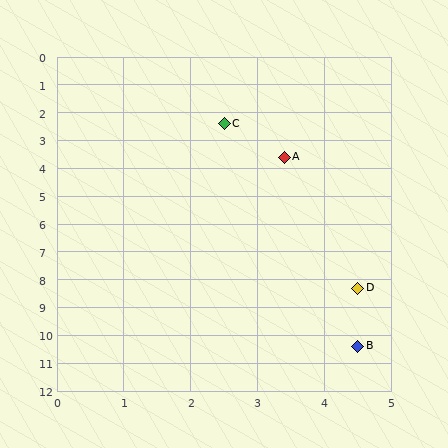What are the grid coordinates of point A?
Point A is at approximately (3.4, 3.6).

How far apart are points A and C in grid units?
Points A and C are about 1.5 grid units apart.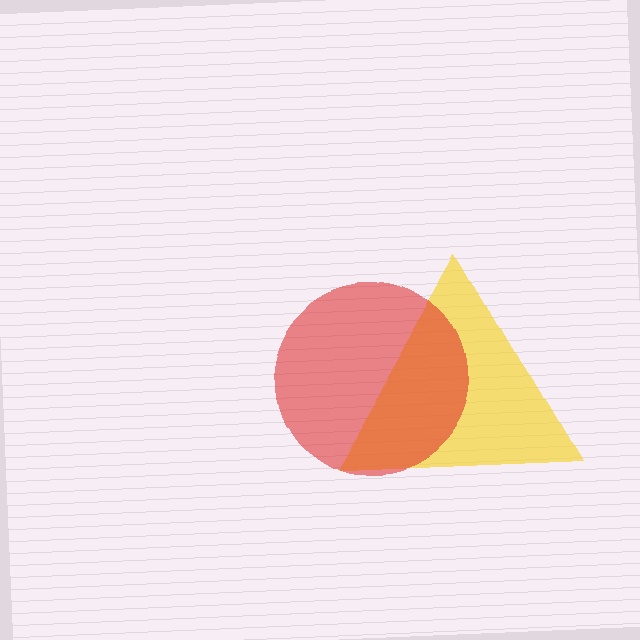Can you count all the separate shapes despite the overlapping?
Yes, there are 2 separate shapes.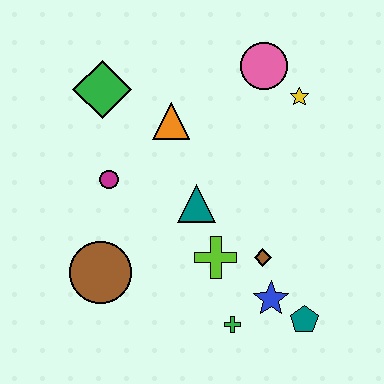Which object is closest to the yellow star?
The pink circle is closest to the yellow star.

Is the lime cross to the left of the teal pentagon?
Yes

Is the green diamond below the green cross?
No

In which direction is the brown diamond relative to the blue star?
The brown diamond is above the blue star.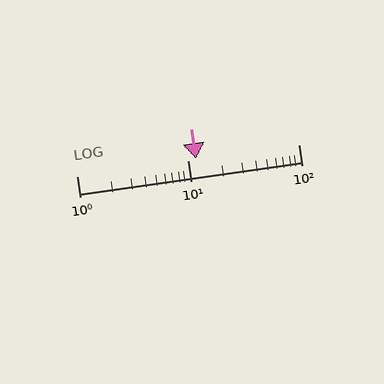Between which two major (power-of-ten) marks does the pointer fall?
The pointer is between 10 and 100.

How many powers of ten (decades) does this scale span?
The scale spans 2 decades, from 1 to 100.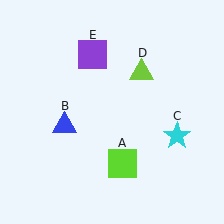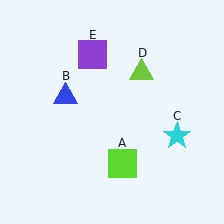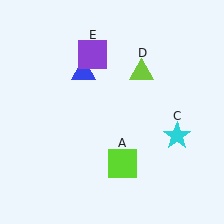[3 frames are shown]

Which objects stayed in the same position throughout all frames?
Lime square (object A) and cyan star (object C) and lime triangle (object D) and purple square (object E) remained stationary.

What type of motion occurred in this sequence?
The blue triangle (object B) rotated clockwise around the center of the scene.